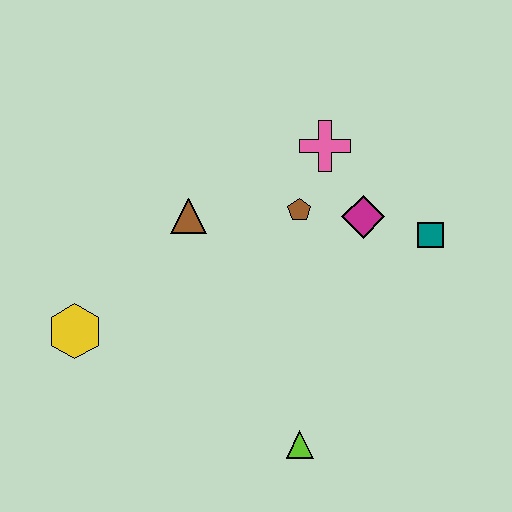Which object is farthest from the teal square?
The yellow hexagon is farthest from the teal square.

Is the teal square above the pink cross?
No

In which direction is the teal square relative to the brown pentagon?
The teal square is to the right of the brown pentagon.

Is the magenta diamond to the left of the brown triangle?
No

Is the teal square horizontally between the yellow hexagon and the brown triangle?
No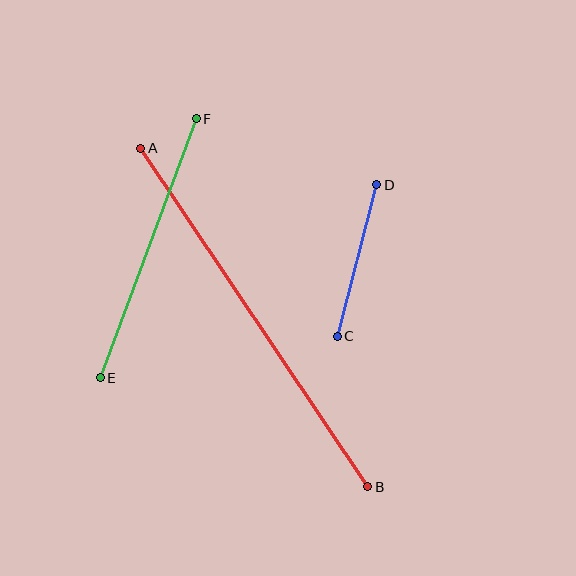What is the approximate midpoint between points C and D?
The midpoint is at approximately (357, 260) pixels.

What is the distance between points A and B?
The distance is approximately 407 pixels.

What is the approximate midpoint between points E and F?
The midpoint is at approximately (148, 248) pixels.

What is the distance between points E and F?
The distance is approximately 276 pixels.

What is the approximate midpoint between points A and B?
The midpoint is at approximately (254, 318) pixels.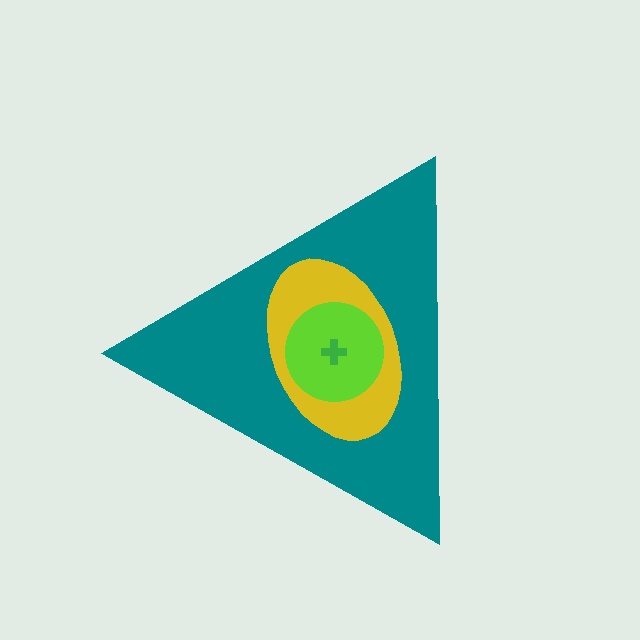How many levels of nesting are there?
4.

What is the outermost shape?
The teal triangle.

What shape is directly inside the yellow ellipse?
The lime circle.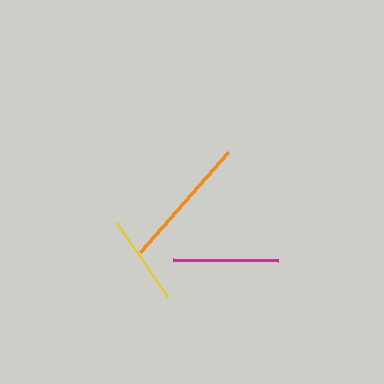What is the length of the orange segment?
The orange segment is approximately 134 pixels long.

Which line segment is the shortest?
The yellow line is the shortest at approximately 90 pixels.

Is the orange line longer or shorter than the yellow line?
The orange line is longer than the yellow line.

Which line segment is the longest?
The orange line is the longest at approximately 134 pixels.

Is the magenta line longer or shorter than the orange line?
The orange line is longer than the magenta line.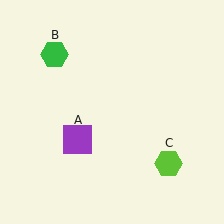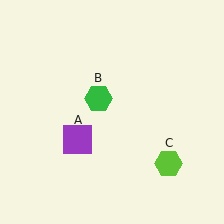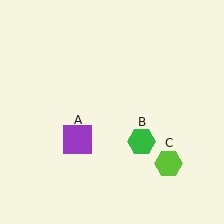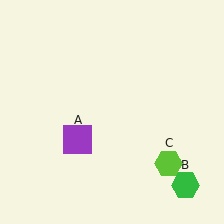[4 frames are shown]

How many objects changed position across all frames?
1 object changed position: green hexagon (object B).